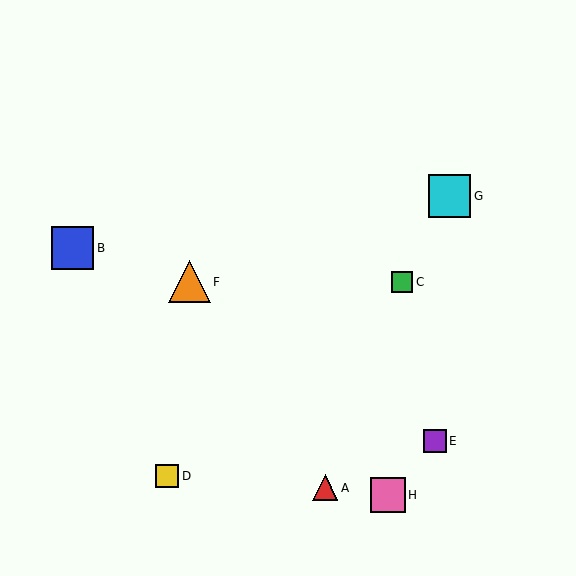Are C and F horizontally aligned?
Yes, both are at y≈282.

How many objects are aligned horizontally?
2 objects (C, F) are aligned horizontally.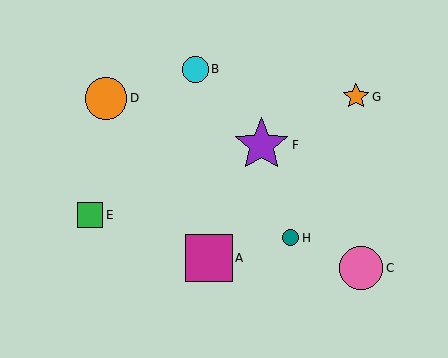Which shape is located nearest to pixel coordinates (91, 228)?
The green square (labeled E) at (90, 215) is nearest to that location.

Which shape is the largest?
The purple star (labeled F) is the largest.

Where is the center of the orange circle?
The center of the orange circle is at (106, 98).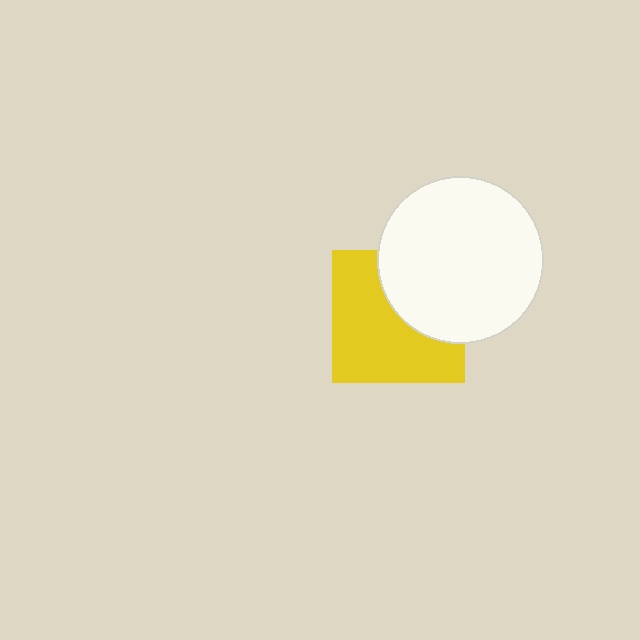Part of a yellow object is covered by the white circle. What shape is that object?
It is a square.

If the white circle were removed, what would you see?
You would see the complete yellow square.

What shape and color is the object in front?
The object in front is a white circle.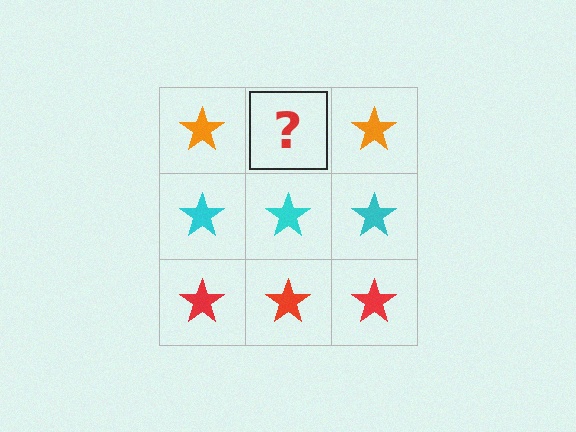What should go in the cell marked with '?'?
The missing cell should contain an orange star.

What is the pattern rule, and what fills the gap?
The rule is that each row has a consistent color. The gap should be filled with an orange star.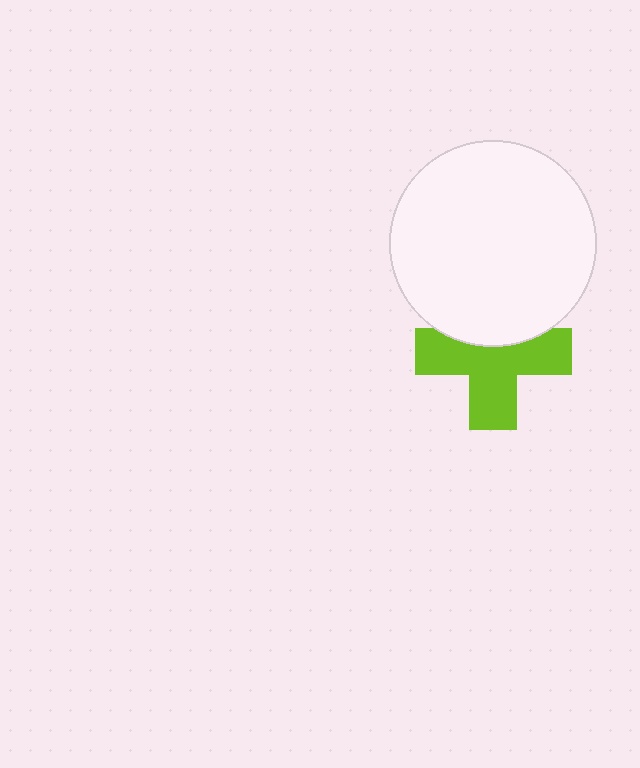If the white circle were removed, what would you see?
You would see the complete lime cross.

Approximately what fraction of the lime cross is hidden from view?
Roughly 33% of the lime cross is hidden behind the white circle.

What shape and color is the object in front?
The object in front is a white circle.